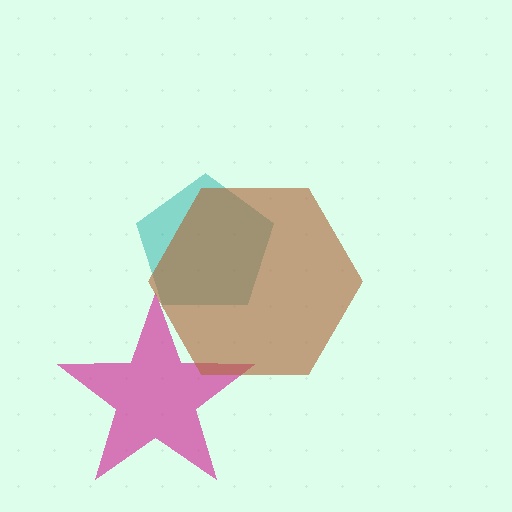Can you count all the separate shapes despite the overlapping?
Yes, there are 3 separate shapes.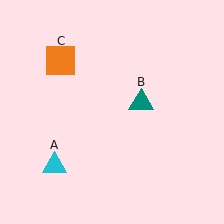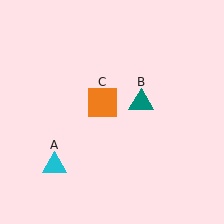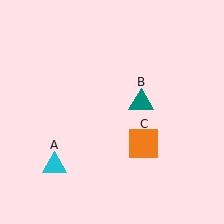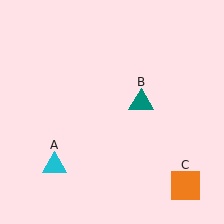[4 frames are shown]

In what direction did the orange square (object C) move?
The orange square (object C) moved down and to the right.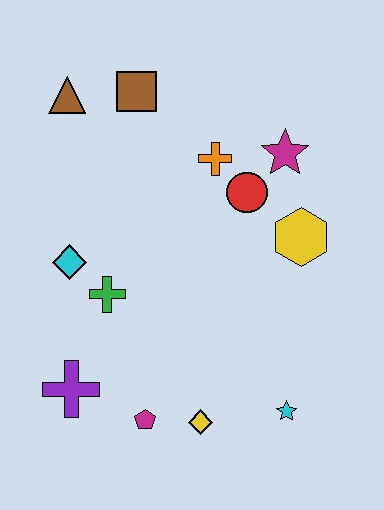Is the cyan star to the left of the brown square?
No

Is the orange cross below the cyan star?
No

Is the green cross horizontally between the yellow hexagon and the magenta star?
No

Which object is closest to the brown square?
The brown triangle is closest to the brown square.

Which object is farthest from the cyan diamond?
The cyan star is farthest from the cyan diamond.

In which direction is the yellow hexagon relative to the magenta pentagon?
The yellow hexagon is above the magenta pentagon.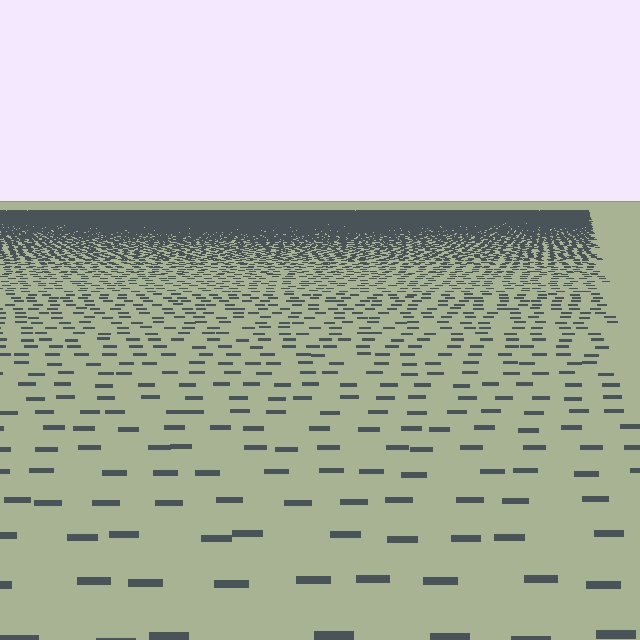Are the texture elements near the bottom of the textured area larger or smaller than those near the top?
Larger. Near the bottom, elements are closer to the viewer and appear at a bigger on-screen size.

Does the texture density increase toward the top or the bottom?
Density increases toward the top.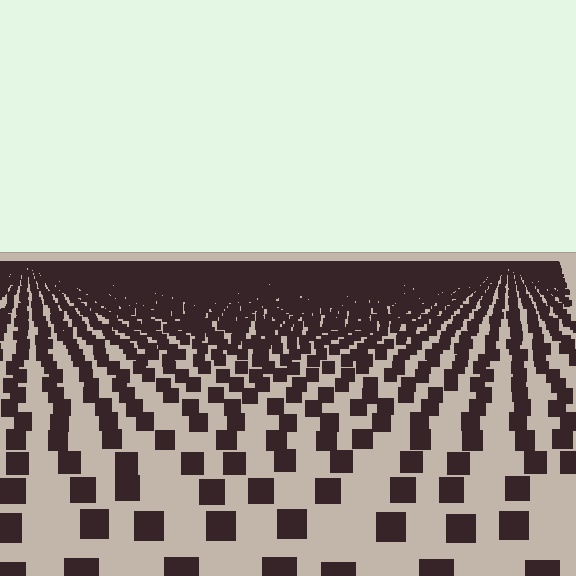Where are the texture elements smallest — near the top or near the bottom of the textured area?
Near the top.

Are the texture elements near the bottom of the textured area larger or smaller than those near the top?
Larger. Near the bottom, elements are closer to the viewer and appear at a bigger on-screen size.